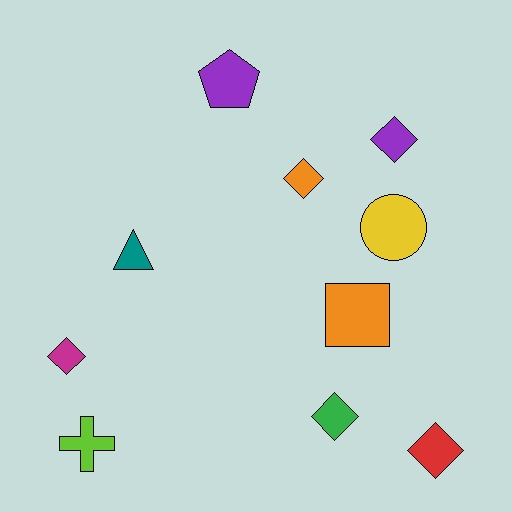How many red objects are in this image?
There is 1 red object.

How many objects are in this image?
There are 10 objects.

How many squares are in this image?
There is 1 square.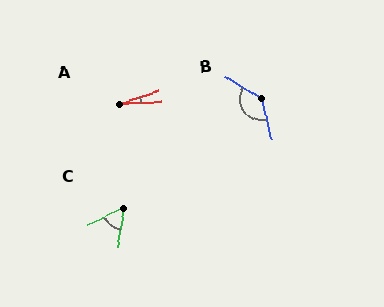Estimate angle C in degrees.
Approximately 56 degrees.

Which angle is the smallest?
A, at approximately 15 degrees.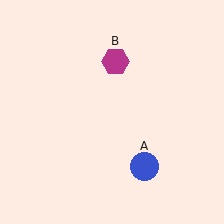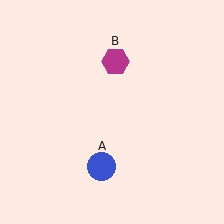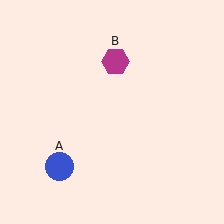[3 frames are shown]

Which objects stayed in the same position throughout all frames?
Magenta hexagon (object B) remained stationary.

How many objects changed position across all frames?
1 object changed position: blue circle (object A).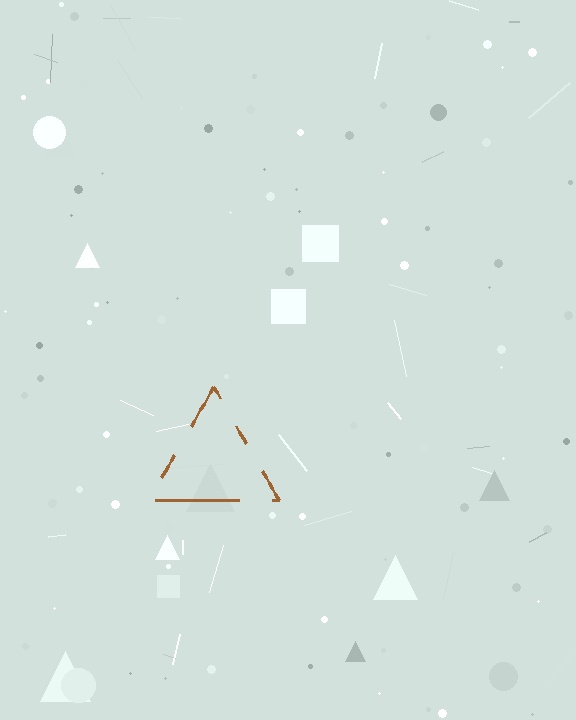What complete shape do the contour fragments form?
The contour fragments form a triangle.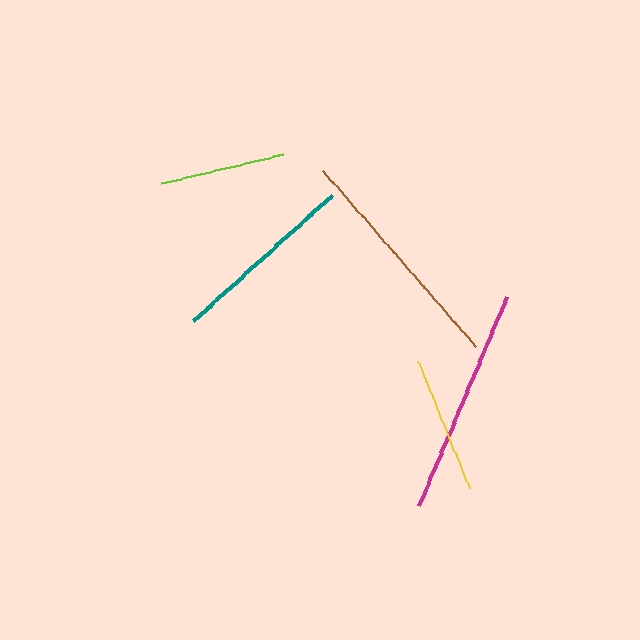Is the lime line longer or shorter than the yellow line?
The yellow line is longer than the lime line.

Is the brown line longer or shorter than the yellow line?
The brown line is longer than the yellow line.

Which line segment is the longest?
The brown line is the longest at approximately 233 pixels.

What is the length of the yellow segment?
The yellow segment is approximately 137 pixels long.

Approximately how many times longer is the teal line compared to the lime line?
The teal line is approximately 1.5 times the length of the lime line.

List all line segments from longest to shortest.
From longest to shortest: brown, magenta, teal, yellow, lime.